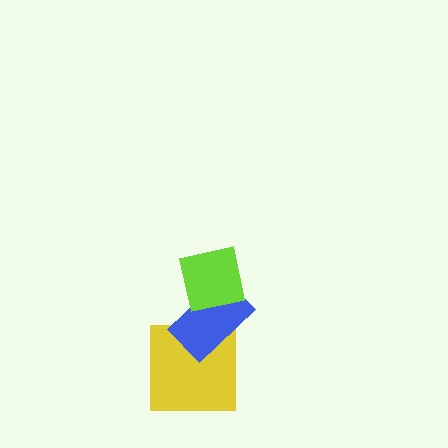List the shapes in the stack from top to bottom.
From top to bottom: the lime square, the blue rectangle, the yellow square.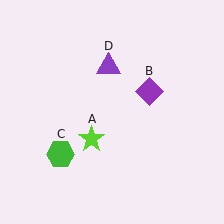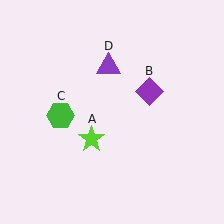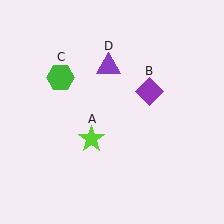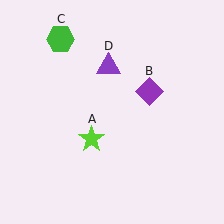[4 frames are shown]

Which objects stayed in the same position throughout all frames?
Lime star (object A) and purple diamond (object B) and purple triangle (object D) remained stationary.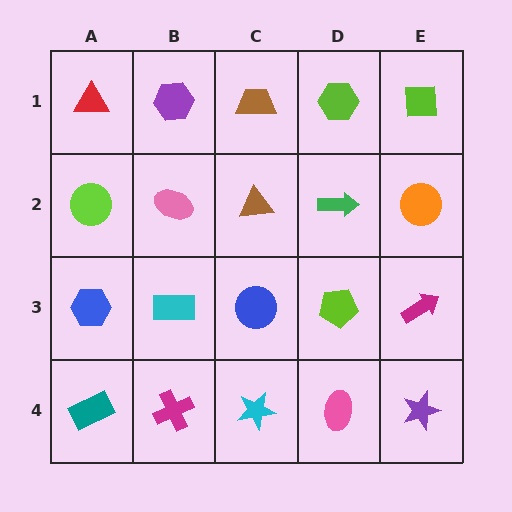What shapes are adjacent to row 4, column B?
A cyan rectangle (row 3, column B), a teal rectangle (row 4, column A), a cyan star (row 4, column C).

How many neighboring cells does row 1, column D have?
3.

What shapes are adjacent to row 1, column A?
A lime circle (row 2, column A), a purple hexagon (row 1, column B).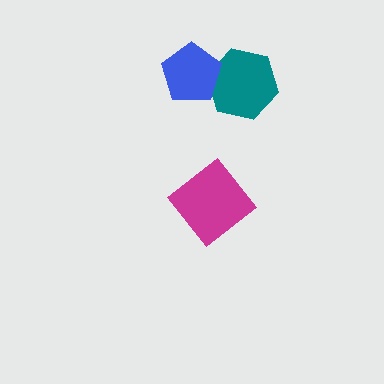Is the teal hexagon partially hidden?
Yes, it is partially covered by another shape.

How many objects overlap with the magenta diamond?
0 objects overlap with the magenta diamond.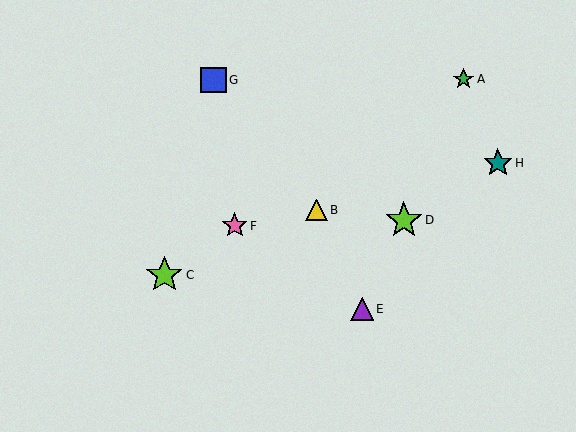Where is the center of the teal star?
The center of the teal star is at (498, 163).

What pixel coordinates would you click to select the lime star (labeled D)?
Click at (404, 220) to select the lime star D.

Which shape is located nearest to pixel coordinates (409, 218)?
The lime star (labeled D) at (404, 220) is nearest to that location.